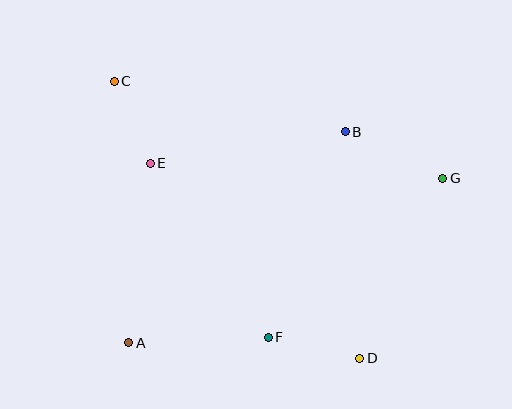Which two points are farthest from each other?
Points C and D are farthest from each other.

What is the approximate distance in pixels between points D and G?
The distance between D and G is approximately 198 pixels.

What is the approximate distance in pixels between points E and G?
The distance between E and G is approximately 293 pixels.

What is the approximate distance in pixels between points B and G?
The distance between B and G is approximately 108 pixels.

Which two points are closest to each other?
Points C and E are closest to each other.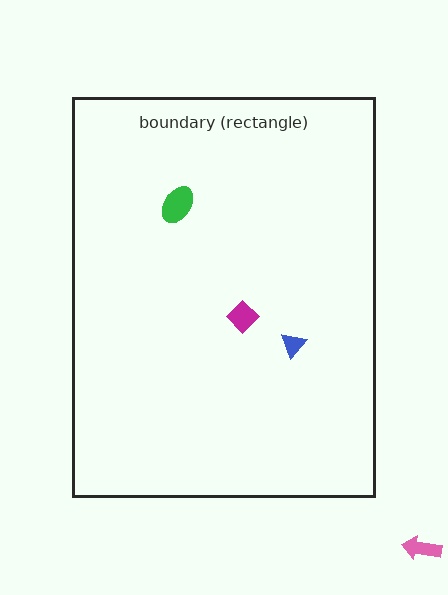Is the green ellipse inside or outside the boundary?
Inside.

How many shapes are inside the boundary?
3 inside, 1 outside.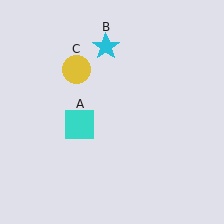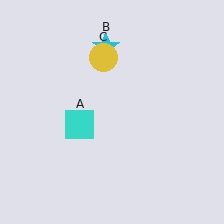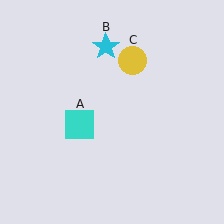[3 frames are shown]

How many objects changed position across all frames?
1 object changed position: yellow circle (object C).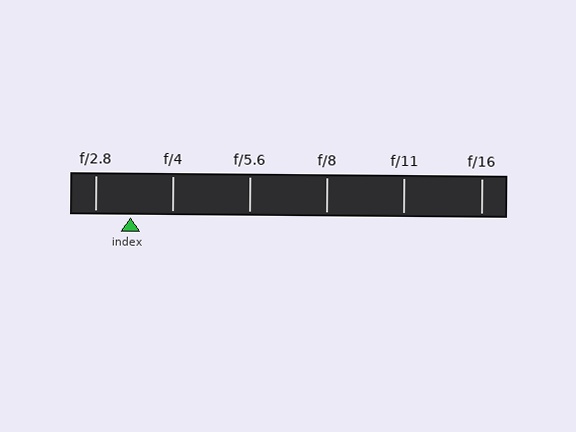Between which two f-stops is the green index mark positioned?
The index mark is between f/2.8 and f/4.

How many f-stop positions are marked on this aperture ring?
There are 6 f-stop positions marked.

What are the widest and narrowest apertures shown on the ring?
The widest aperture shown is f/2.8 and the narrowest is f/16.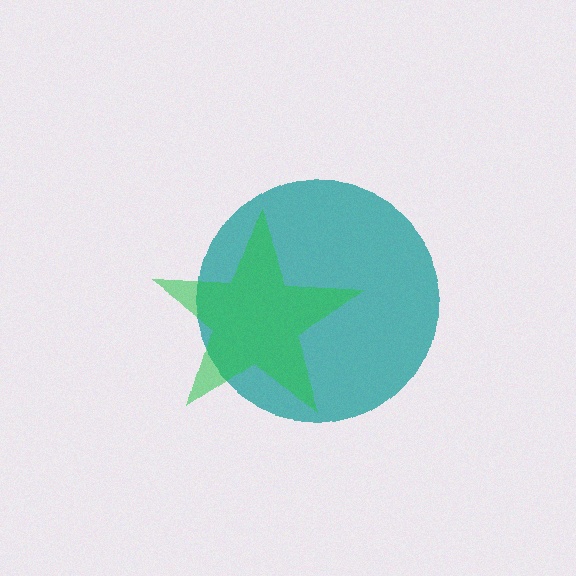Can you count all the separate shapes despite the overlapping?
Yes, there are 2 separate shapes.